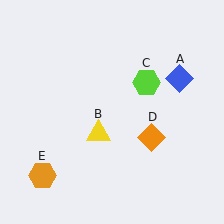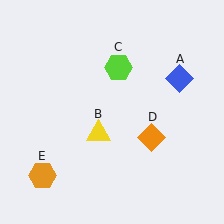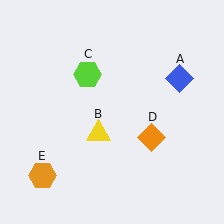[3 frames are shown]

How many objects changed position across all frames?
1 object changed position: lime hexagon (object C).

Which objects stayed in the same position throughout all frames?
Blue diamond (object A) and yellow triangle (object B) and orange diamond (object D) and orange hexagon (object E) remained stationary.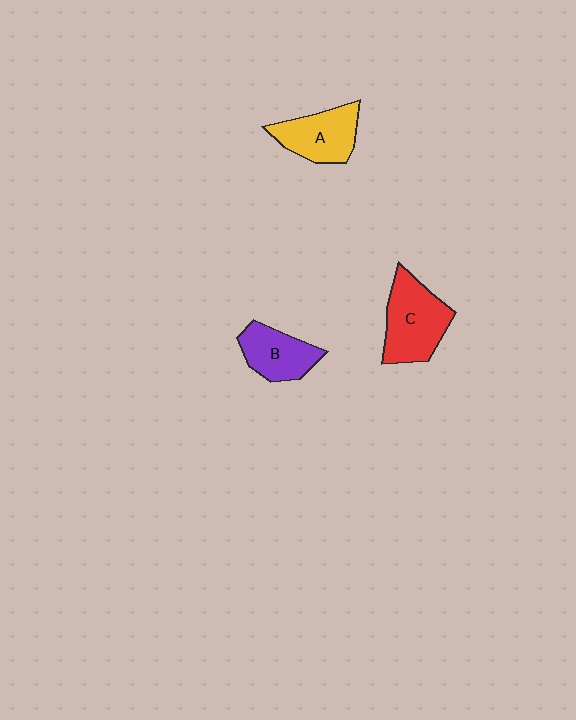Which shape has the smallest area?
Shape B (purple).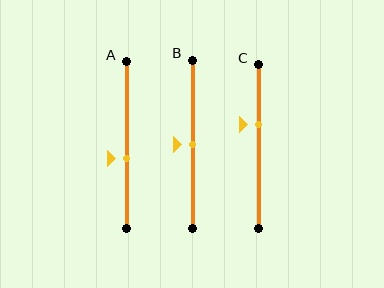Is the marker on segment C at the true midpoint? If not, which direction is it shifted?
No, the marker on segment C is shifted upward by about 14% of the segment length.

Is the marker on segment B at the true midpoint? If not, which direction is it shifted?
Yes, the marker on segment B is at the true midpoint.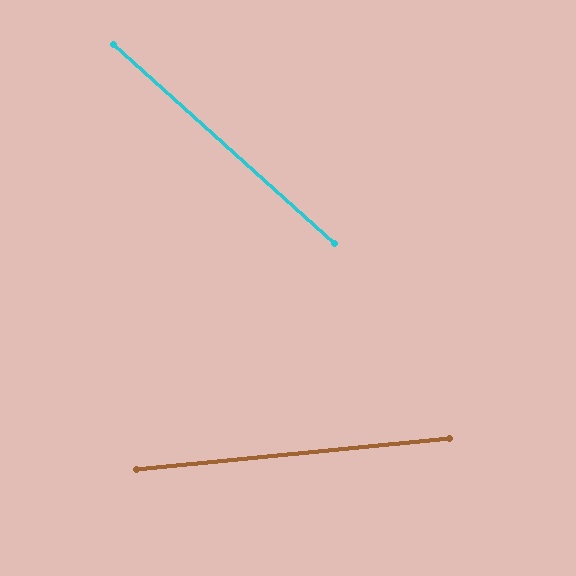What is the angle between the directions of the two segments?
Approximately 48 degrees.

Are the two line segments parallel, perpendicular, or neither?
Neither parallel nor perpendicular — they differ by about 48°.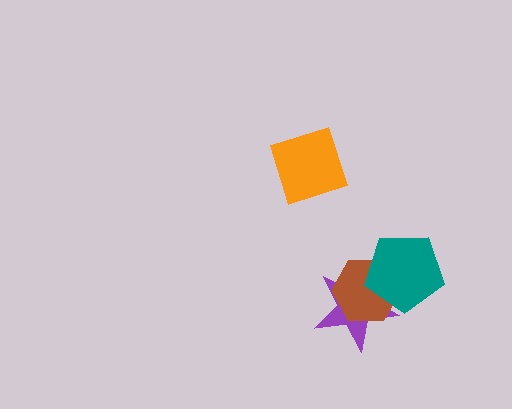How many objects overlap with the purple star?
2 objects overlap with the purple star.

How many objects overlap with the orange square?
0 objects overlap with the orange square.